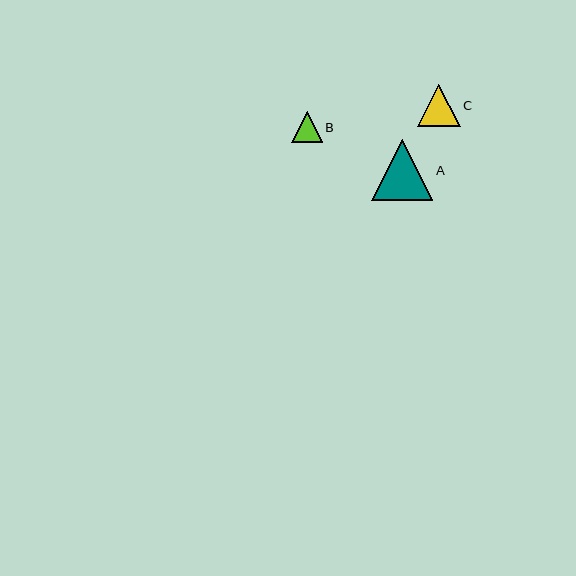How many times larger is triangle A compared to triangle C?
Triangle A is approximately 1.4 times the size of triangle C.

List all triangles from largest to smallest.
From largest to smallest: A, C, B.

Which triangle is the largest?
Triangle A is the largest with a size of approximately 61 pixels.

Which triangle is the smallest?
Triangle B is the smallest with a size of approximately 31 pixels.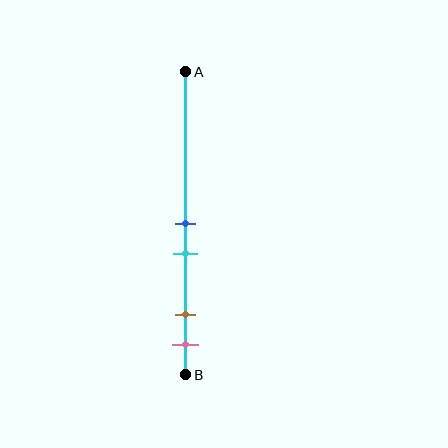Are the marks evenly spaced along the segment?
No, the marks are not evenly spaced.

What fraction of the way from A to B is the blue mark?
The blue mark is approximately 50% (0.5) of the way from A to B.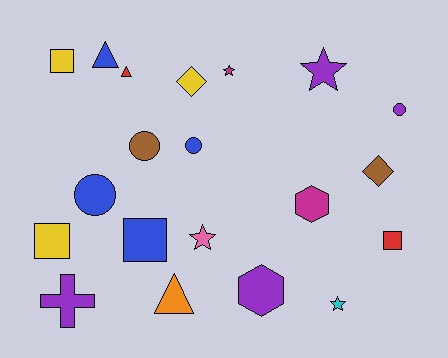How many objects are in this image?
There are 20 objects.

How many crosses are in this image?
There is 1 cross.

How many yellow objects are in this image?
There are 3 yellow objects.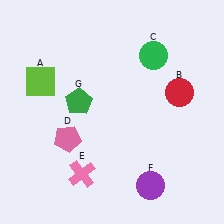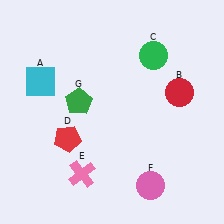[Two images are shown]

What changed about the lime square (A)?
In Image 1, A is lime. In Image 2, it changed to cyan.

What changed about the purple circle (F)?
In Image 1, F is purple. In Image 2, it changed to pink.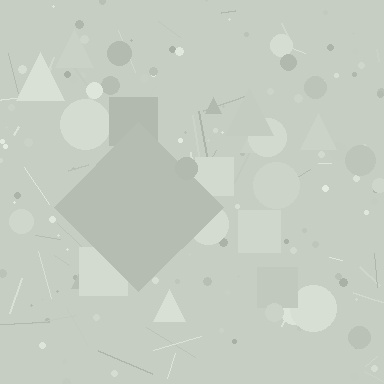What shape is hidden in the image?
A diamond is hidden in the image.